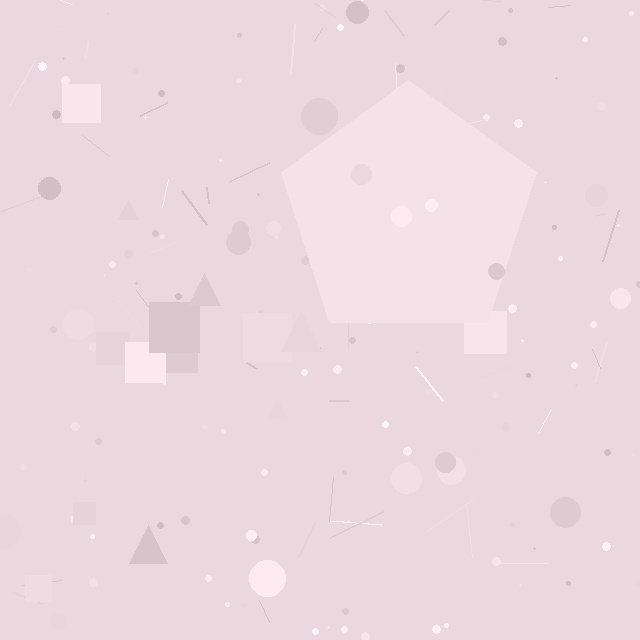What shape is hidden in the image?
A pentagon is hidden in the image.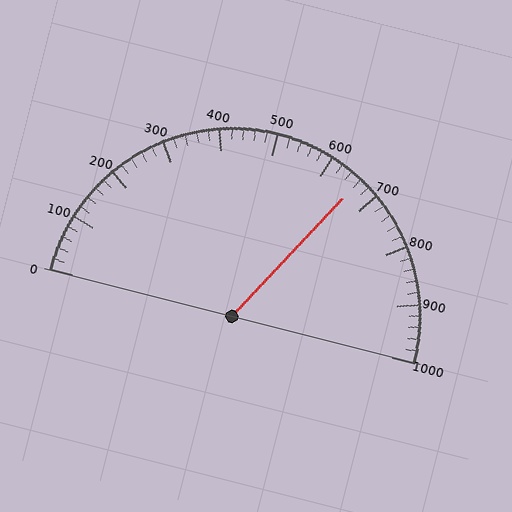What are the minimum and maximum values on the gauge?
The gauge ranges from 0 to 1000.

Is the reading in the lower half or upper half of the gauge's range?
The reading is in the upper half of the range (0 to 1000).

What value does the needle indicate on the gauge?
The needle indicates approximately 660.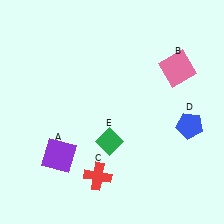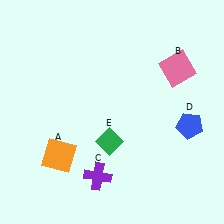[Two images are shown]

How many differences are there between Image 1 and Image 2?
There are 2 differences between the two images.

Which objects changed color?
A changed from purple to orange. C changed from red to purple.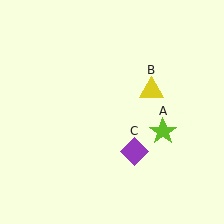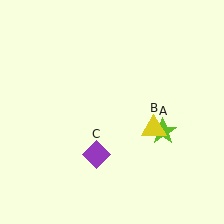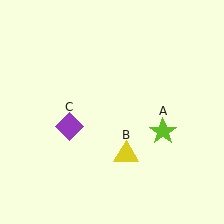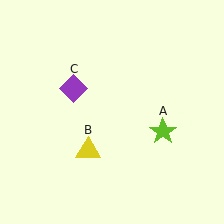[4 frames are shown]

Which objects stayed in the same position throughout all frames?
Lime star (object A) remained stationary.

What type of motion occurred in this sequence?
The yellow triangle (object B), purple diamond (object C) rotated clockwise around the center of the scene.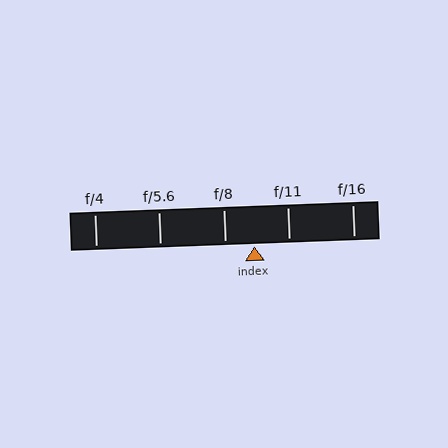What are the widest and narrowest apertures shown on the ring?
The widest aperture shown is f/4 and the narrowest is f/16.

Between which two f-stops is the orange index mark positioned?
The index mark is between f/8 and f/11.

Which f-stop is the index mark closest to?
The index mark is closest to f/8.